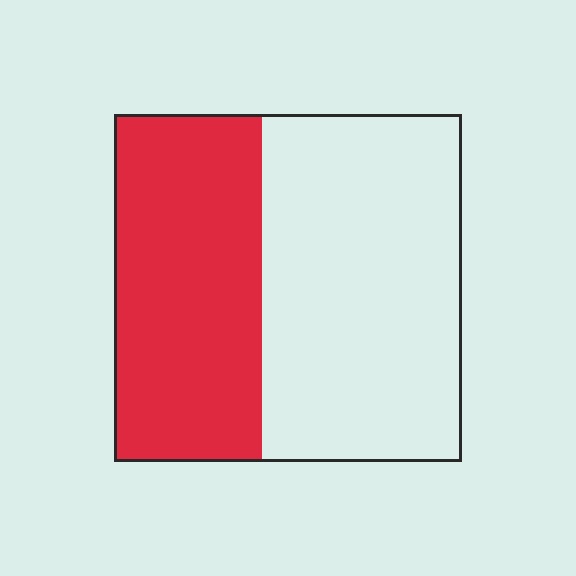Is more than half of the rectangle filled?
No.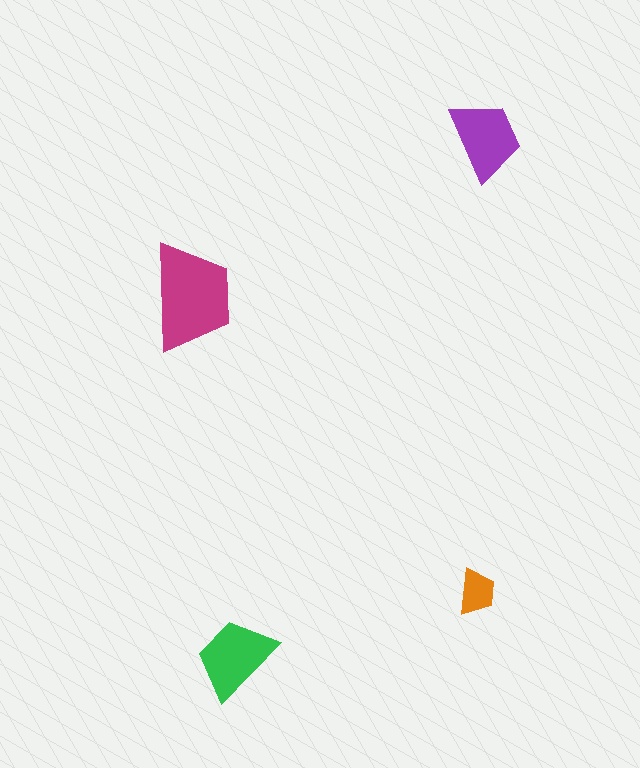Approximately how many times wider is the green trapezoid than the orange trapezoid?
About 2 times wider.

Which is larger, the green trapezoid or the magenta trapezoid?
The magenta one.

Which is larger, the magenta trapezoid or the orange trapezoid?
The magenta one.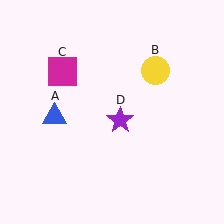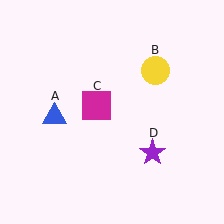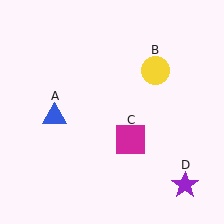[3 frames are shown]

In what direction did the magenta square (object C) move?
The magenta square (object C) moved down and to the right.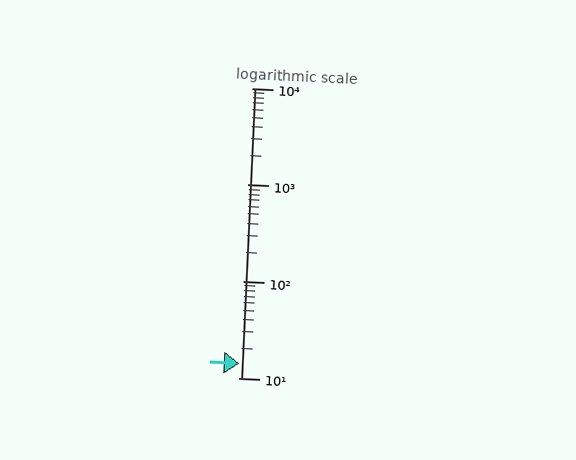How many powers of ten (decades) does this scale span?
The scale spans 3 decades, from 10 to 10000.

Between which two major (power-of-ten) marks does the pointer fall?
The pointer is between 10 and 100.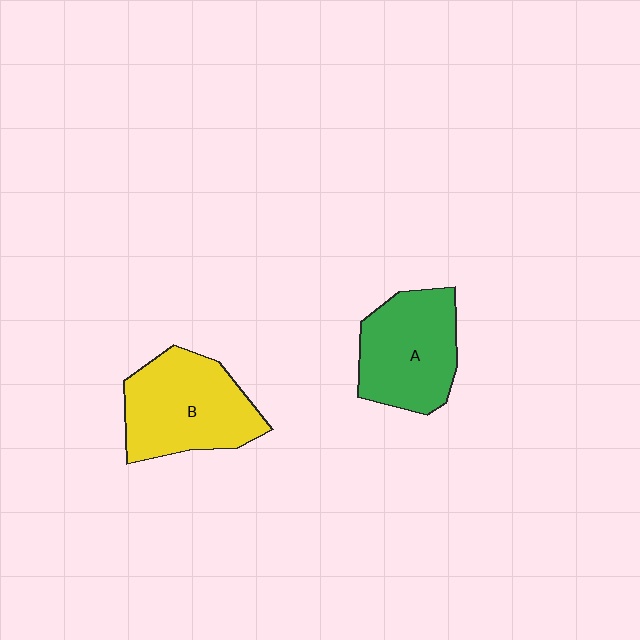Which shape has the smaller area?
Shape A (green).